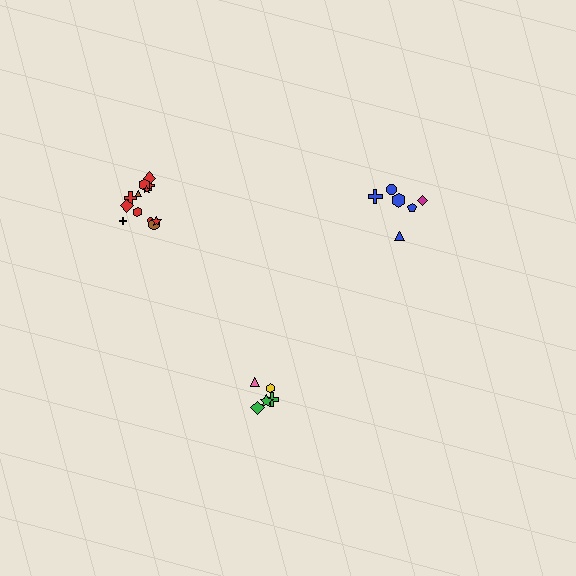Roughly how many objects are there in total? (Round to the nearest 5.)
Roughly 25 objects in total.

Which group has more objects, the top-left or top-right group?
The top-left group.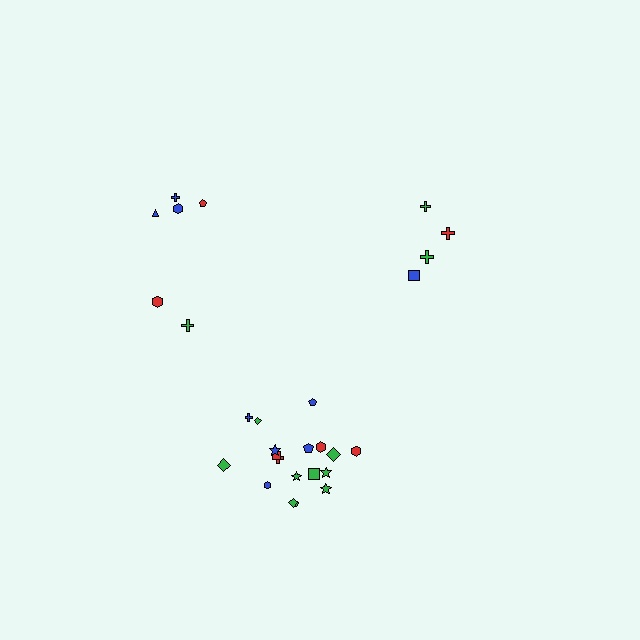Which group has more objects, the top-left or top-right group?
The top-left group.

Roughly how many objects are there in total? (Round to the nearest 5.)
Roughly 30 objects in total.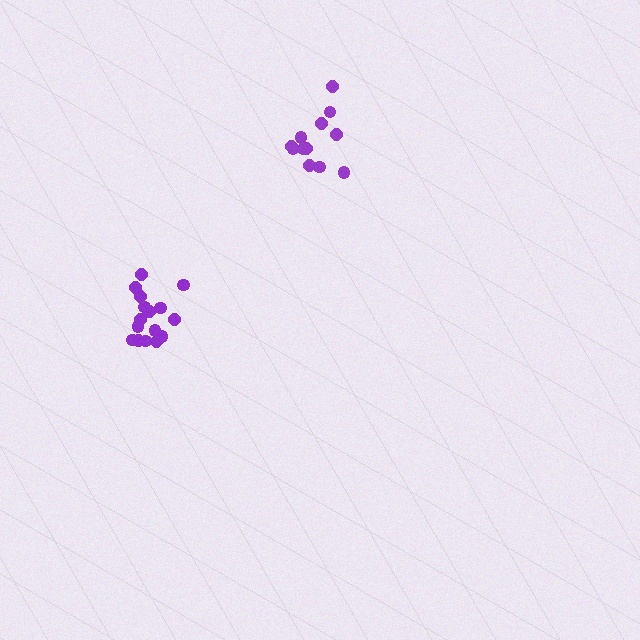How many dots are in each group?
Group 1: 16 dots, Group 2: 12 dots (28 total).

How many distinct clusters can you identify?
There are 2 distinct clusters.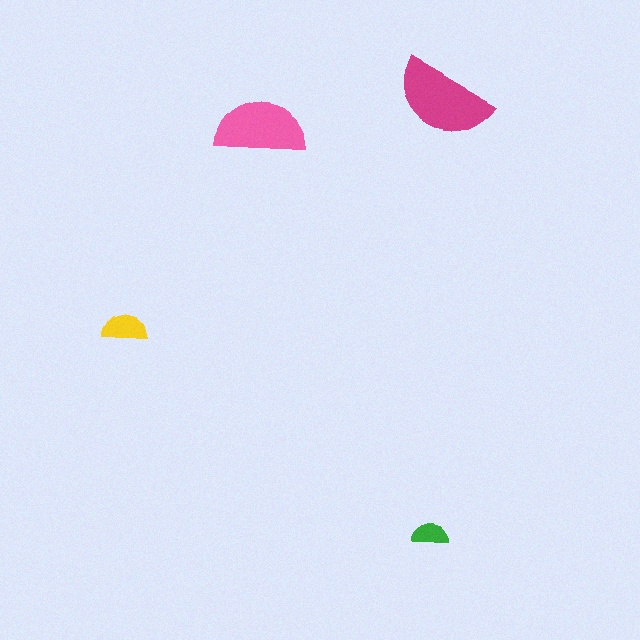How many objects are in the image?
There are 4 objects in the image.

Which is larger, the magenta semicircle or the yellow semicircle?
The magenta one.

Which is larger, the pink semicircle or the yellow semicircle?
The pink one.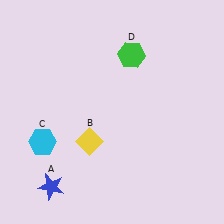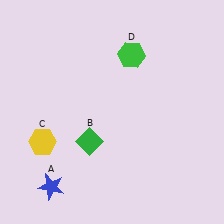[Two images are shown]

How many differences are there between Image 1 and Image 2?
There are 2 differences between the two images.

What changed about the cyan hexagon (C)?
In Image 1, C is cyan. In Image 2, it changed to yellow.